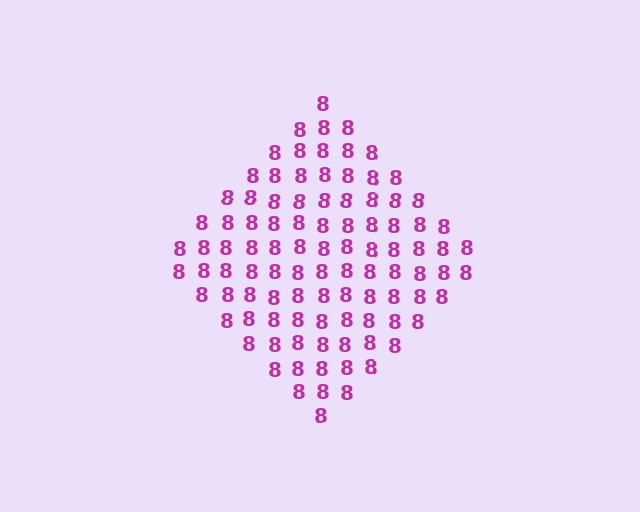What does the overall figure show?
The overall figure shows a diamond.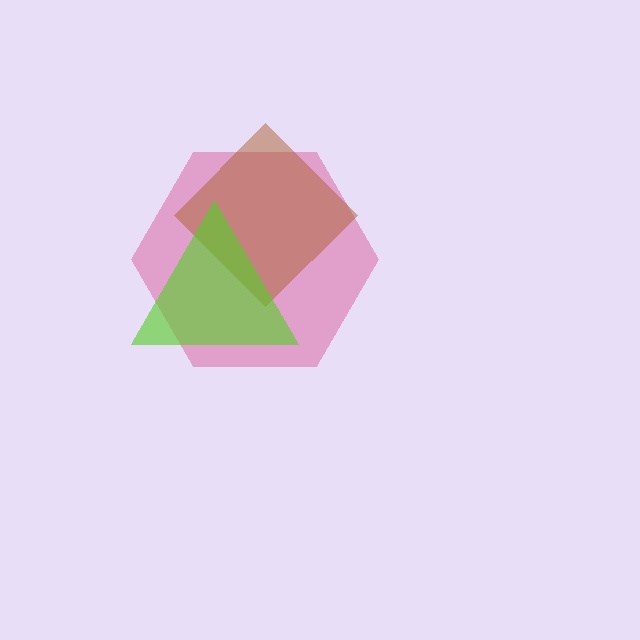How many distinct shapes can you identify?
There are 3 distinct shapes: a pink hexagon, a brown diamond, a lime triangle.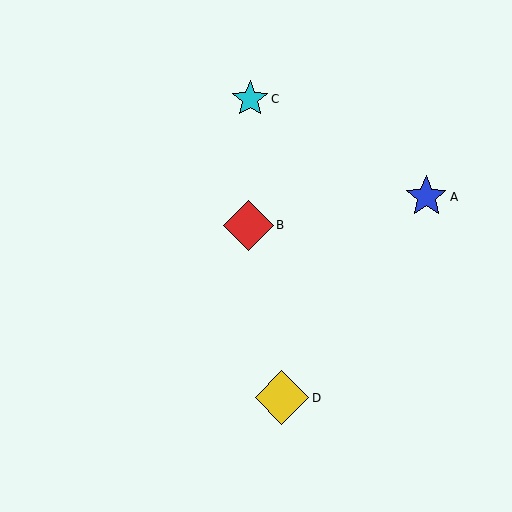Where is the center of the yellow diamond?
The center of the yellow diamond is at (282, 398).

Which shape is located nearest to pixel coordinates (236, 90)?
The cyan star (labeled C) at (250, 99) is nearest to that location.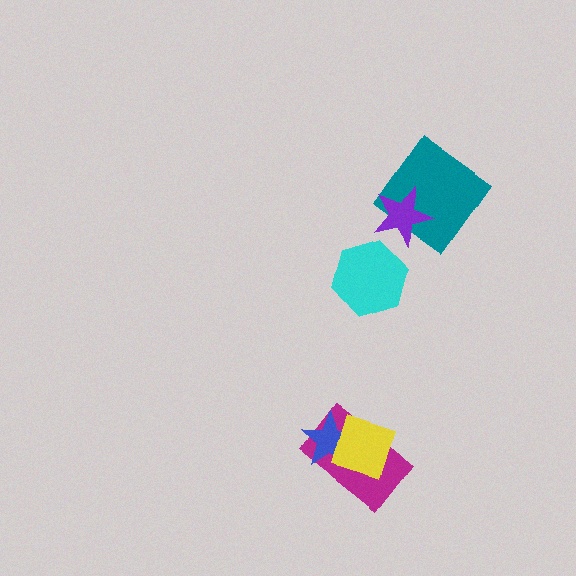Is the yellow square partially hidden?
No, no other shape covers it.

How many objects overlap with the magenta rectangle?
2 objects overlap with the magenta rectangle.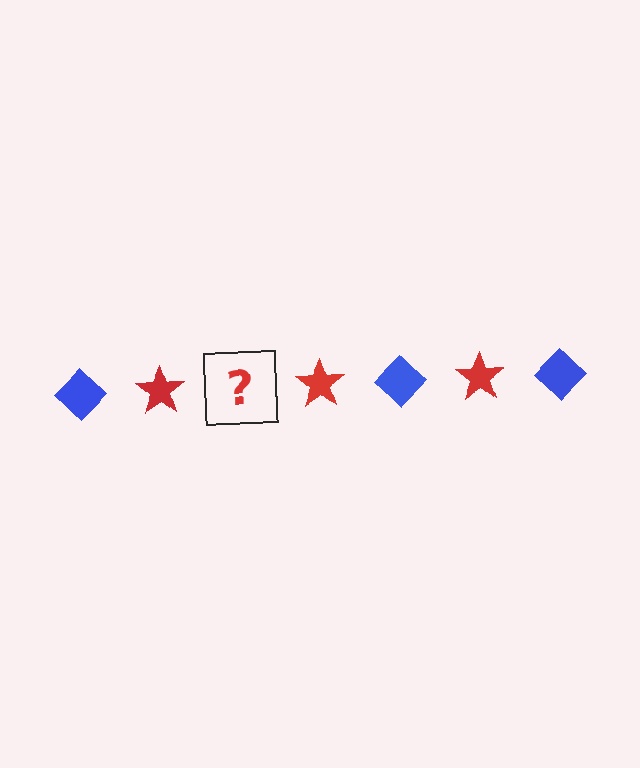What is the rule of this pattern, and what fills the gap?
The rule is that the pattern alternates between blue diamond and red star. The gap should be filled with a blue diamond.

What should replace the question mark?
The question mark should be replaced with a blue diamond.